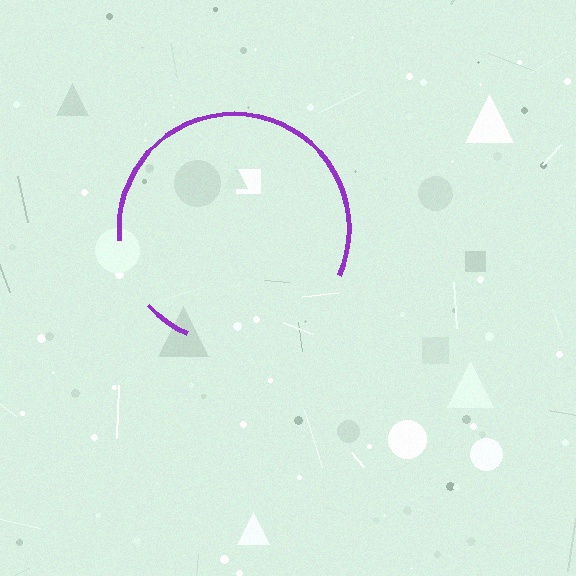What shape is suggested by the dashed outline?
The dashed outline suggests a circle.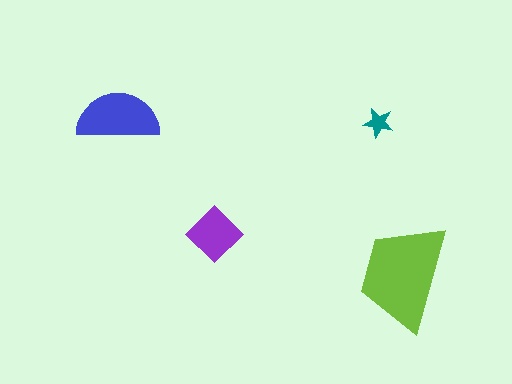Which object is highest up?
The blue semicircle is topmost.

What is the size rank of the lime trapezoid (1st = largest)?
1st.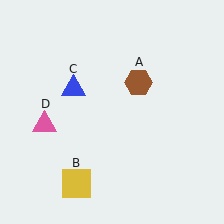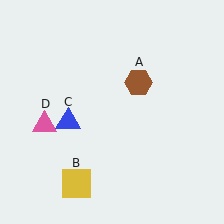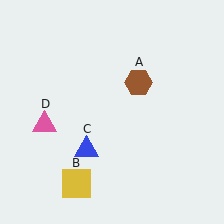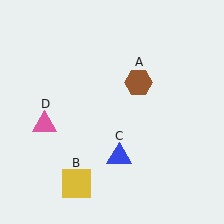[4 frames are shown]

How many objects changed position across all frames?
1 object changed position: blue triangle (object C).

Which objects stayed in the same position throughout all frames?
Brown hexagon (object A) and yellow square (object B) and pink triangle (object D) remained stationary.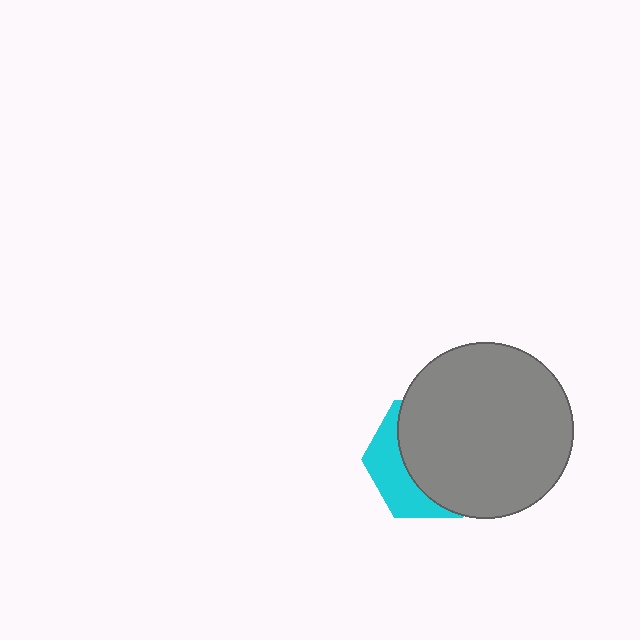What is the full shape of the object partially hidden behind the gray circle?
The partially hidden object is a cyan hexagon.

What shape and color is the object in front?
The object in front is a gray circle.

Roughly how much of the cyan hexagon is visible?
A small part of it is visible (roughly 32%).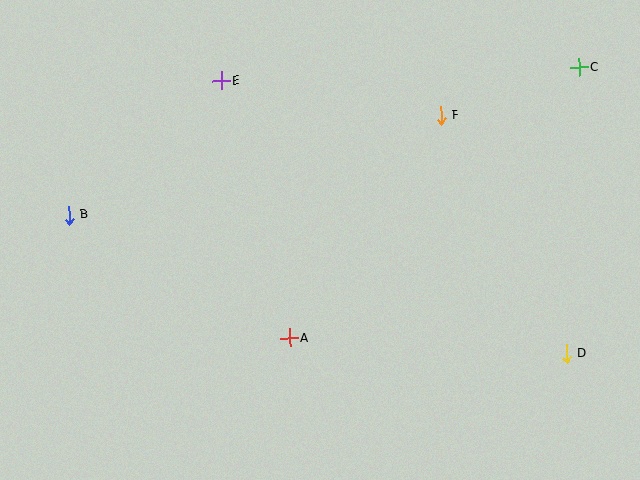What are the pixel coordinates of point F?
Point F is at (441, 115).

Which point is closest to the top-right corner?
Point C is closest to the top-right corner.